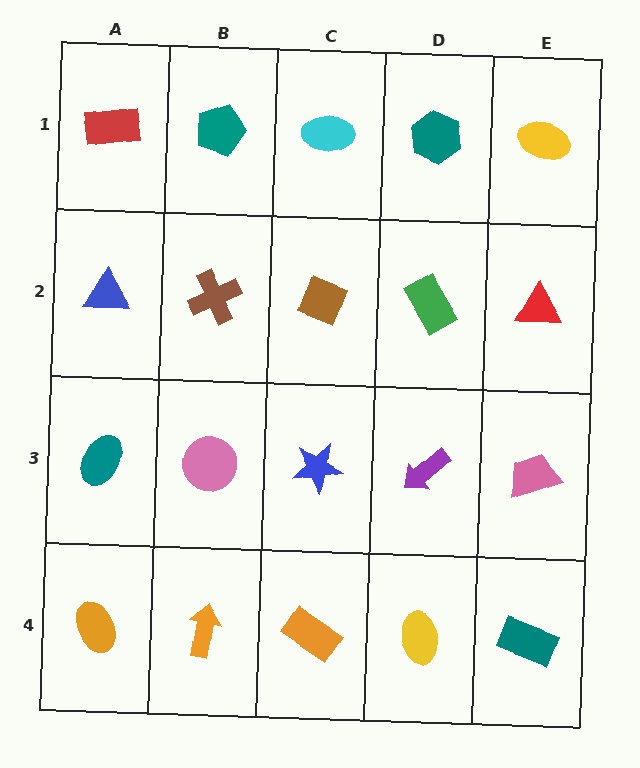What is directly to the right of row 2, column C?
A green rectangle.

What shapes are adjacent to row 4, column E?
A pink trapezoid (row 3, column E), a yellow ellipse (row 4, column D).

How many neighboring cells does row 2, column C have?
4.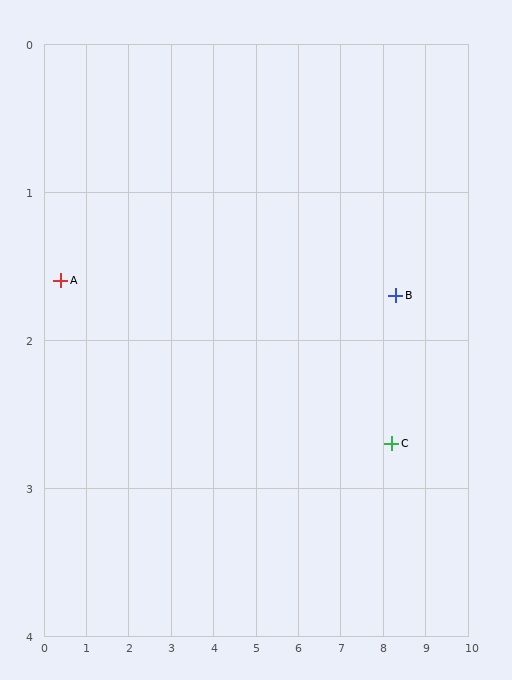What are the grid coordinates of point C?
Point C is at approximately (8.2, 2.7).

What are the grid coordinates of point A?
Point A is at approximately (0.4, 1.6).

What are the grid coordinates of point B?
Point B is at approximately (8.3, 1.7).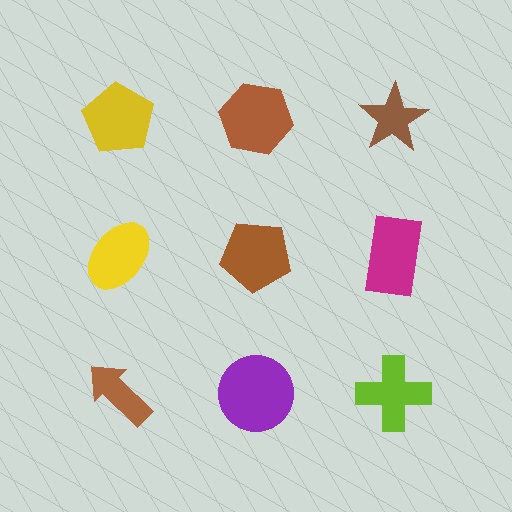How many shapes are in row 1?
3 shapes.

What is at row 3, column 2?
A purple circle.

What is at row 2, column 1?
A yellow ellipse.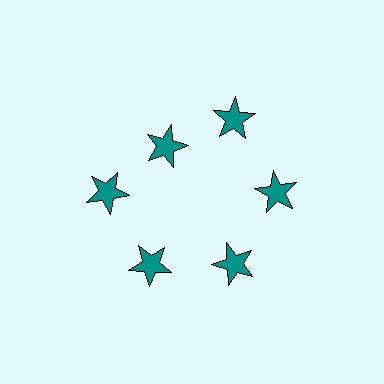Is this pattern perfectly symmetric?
No. The 6 teal stars are arranged in a ring, but one element near the 11 o'clock position is pulled inward toward the center, breaking the 6-fold rotational symmetry.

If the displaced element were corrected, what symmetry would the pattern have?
It would have 6-fold rotational symmetry — the pattern would map onto itself every 60 degrees.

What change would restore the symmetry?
The symmetry would be restored by moving it outward, back onto the ring so that all 6 stars sit at equal angles and equal distance from the center.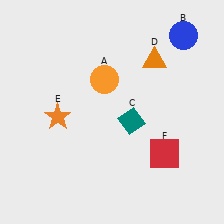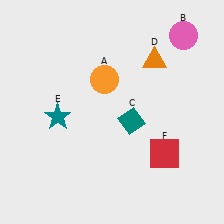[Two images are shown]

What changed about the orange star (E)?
In Image 1, E is orange. In Image 2, it changed to teal.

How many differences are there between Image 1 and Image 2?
There are 2 differences between the two images.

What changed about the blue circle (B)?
In Image 1, B is blue. In Image 2, it changed to pink.